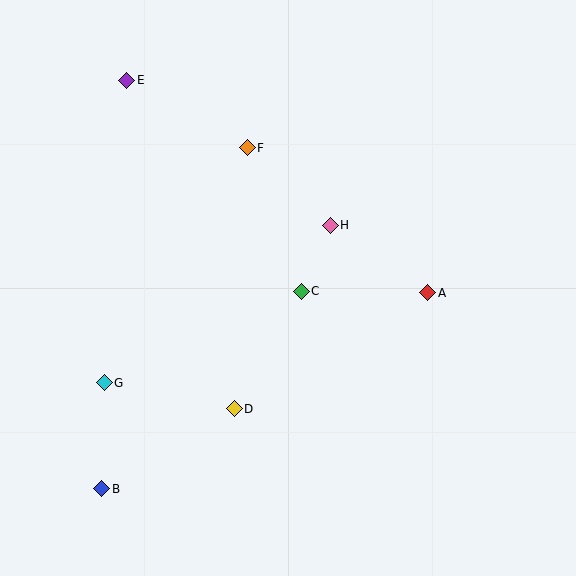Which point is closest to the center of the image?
Point C at (301, 291) is closest to the center.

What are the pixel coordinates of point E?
Point E is at (127, 80).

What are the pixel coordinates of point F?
Point F is at (247, 148).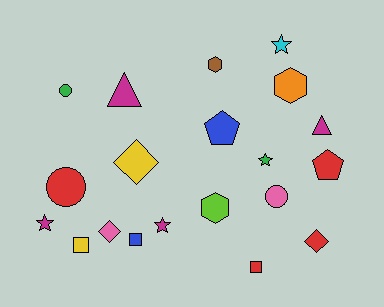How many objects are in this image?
There are 20 objects.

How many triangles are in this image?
There are 2 triangles.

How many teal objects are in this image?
There are no teal objects.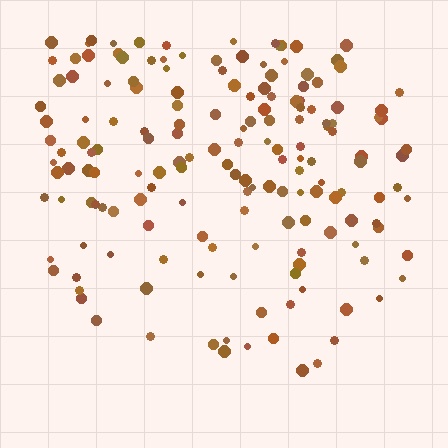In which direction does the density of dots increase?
From bottom to top, with the top side densest.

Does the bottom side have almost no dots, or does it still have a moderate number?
Still a moderate number, just noticeably fewer than the top.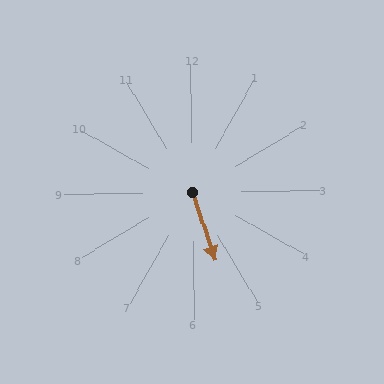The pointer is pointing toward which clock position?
Roughly 5 o'clock.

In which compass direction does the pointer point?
South.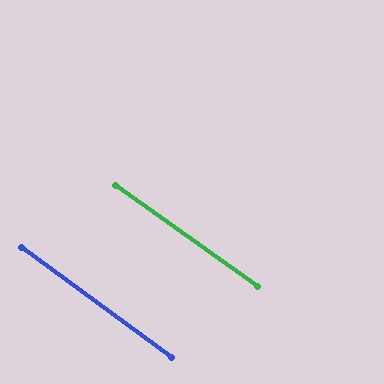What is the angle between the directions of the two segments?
Approximately 1 degree.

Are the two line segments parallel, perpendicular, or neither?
Parallel — their directions differ by only 0.7°.